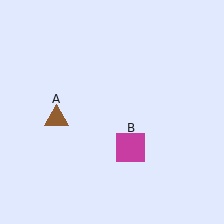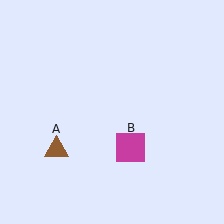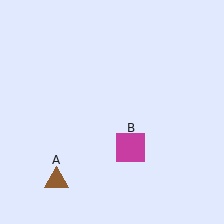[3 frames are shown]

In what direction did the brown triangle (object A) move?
The brown triangle (object A) moved down.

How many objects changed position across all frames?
1 object changed position: brown triangle (object A).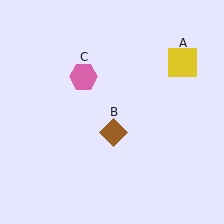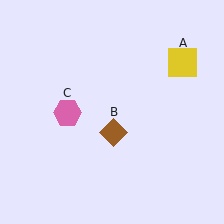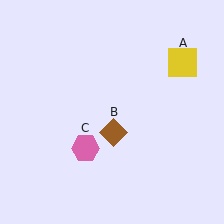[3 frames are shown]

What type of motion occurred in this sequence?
The pink hexagon (object C) rotated counterclockwise around the center of the scene.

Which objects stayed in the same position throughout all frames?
Yellow square (object A) and brown diamond (object B) remained stationary.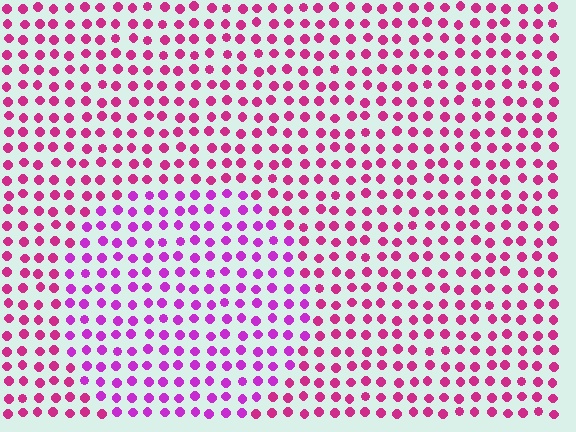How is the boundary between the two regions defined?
The boundary is defined purely by a slight shift in hue (about 28 degrees). Spacing, size, and orientation are identical on both sides.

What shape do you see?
I see a circle.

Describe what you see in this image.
The image is filled with small magenta elements in a uniform arrangement. A circle-shaped region is visible where the elements are tinted to a slightly different hue, forming a subtle color boundary.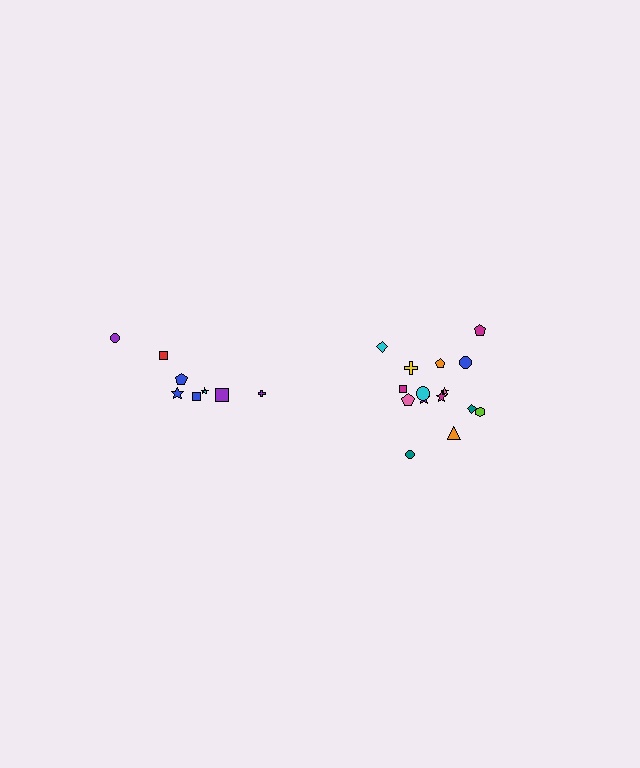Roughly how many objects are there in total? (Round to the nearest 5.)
Roughly 25 objects in total.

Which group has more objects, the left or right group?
The right group.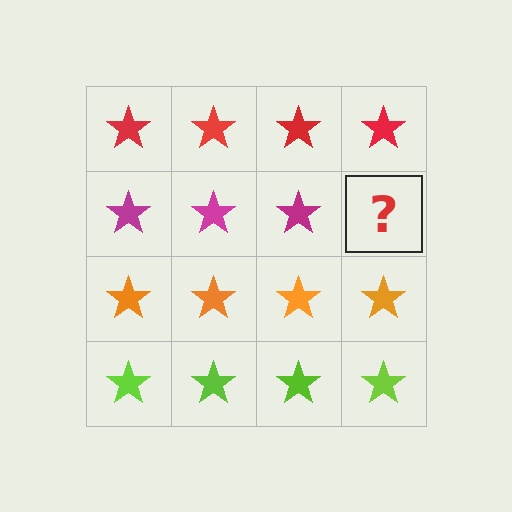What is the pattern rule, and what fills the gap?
The rule is that each row has a consistent color. The gap should be filled with a magenta star.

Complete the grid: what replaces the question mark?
The question mark should be replaced with a magenta star.